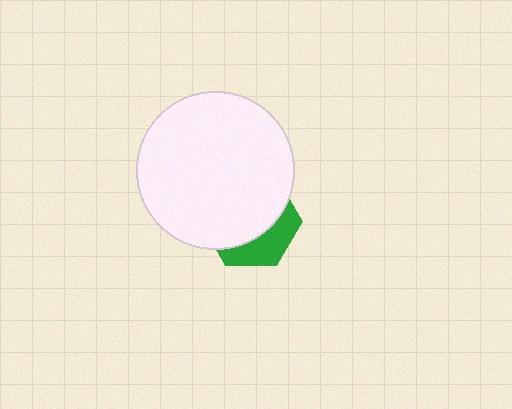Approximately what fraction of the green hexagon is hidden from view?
Roughly 67% of the green hexagon is hidden behind the white circle.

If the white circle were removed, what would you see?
You would see the complete green hexagon.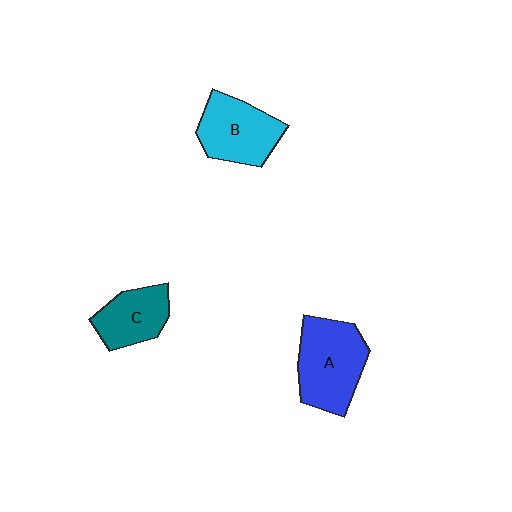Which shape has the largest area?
Shape A (blue).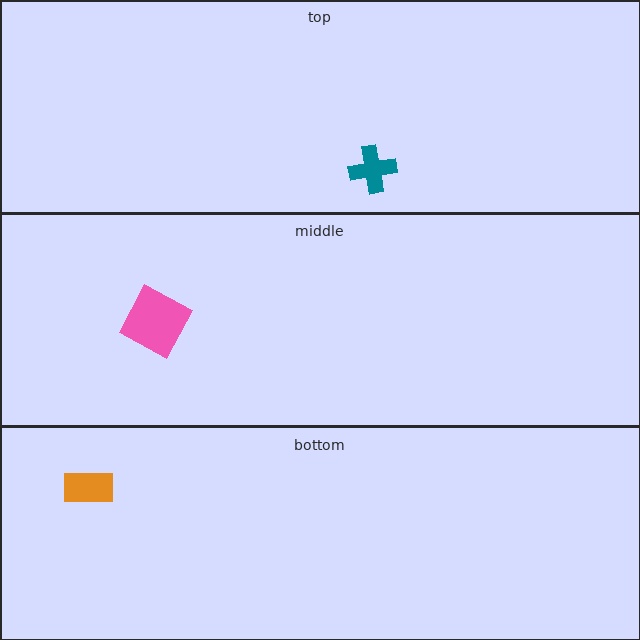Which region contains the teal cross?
The top region.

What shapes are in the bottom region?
The orange rectangle.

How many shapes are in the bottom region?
1.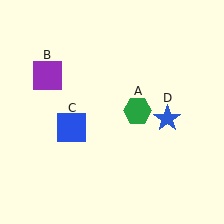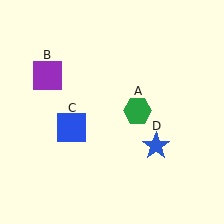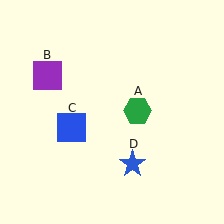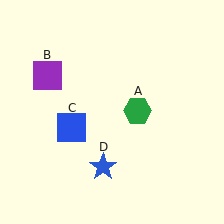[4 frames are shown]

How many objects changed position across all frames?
1 object changed position: blue star (object D).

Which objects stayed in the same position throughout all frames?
Green hexagon (object A) and purple square (object B) and blue square (object C) remained stationary.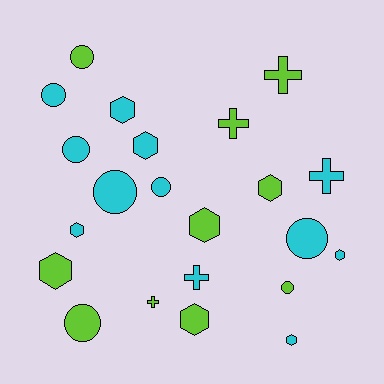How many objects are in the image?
There are 22 objects.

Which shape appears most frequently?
Hexagon, with 9 objects.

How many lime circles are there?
There are 3 lime circles.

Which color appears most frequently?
Cyan, with 12 objects.